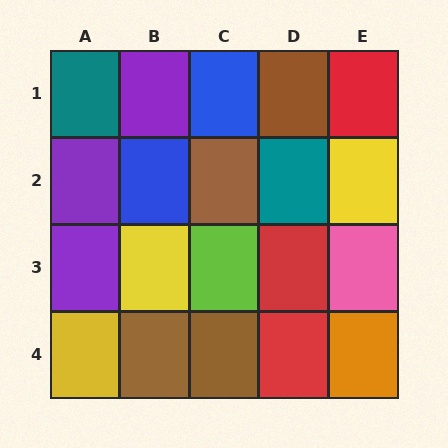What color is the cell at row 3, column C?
Lime.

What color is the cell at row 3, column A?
Purple.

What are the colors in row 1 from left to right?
Teal, purple, blue, brown, red.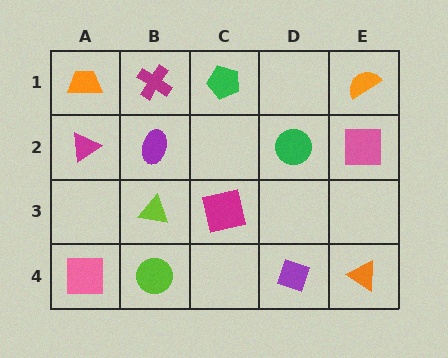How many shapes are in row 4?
4 shapes.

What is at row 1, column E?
An orange semicircle.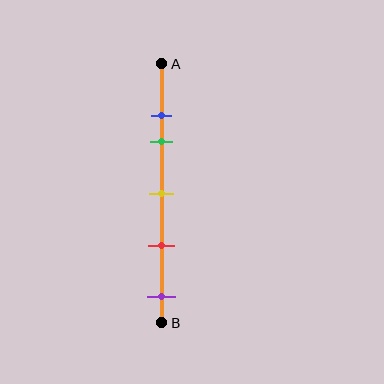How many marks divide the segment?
There are 5 marks dividing the segment.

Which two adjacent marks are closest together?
The blue and green marks are the closest adjacent pair.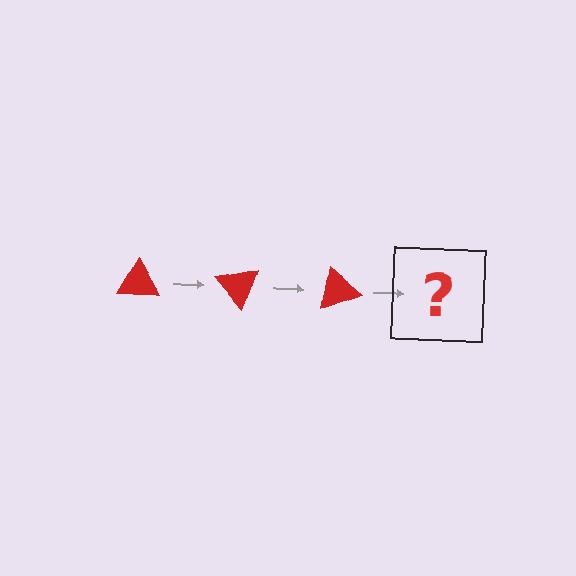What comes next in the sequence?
The next element should be a red triangle rotated 150 degrees.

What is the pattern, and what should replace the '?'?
The pattern is that the triangle rotates 50 degrees each step. The '?' should be a red triangle rotated 150 degrees.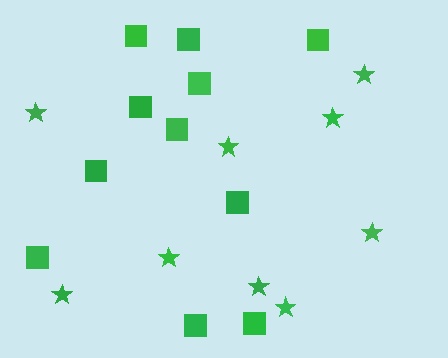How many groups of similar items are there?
There are 2 groups: one group of squares (11) and one group of stars (9).